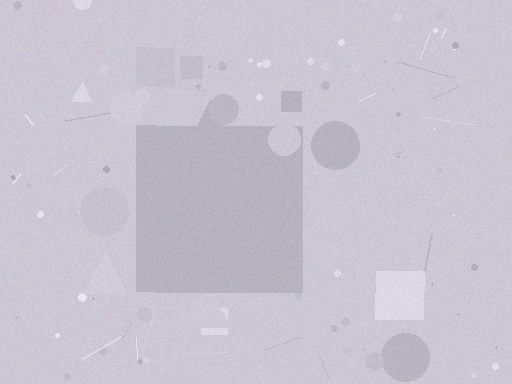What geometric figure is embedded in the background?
A square is embedded in the background.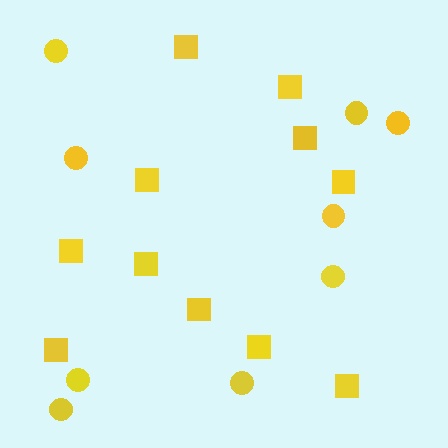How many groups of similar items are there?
There are 2 groups: one group of circles (9) and one group of squares (11).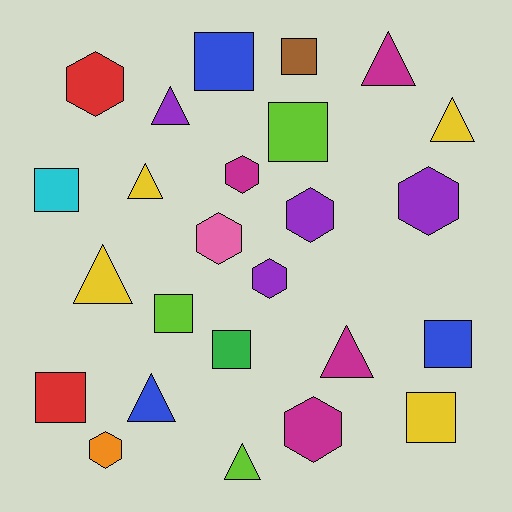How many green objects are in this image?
There is 1 green object.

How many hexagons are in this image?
There are 8 hexagons.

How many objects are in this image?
There are 25 objects.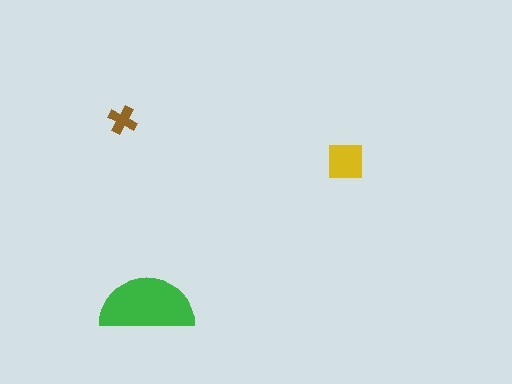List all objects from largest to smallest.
The green semicircle, the yellow square, the brown cross.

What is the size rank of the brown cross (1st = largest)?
3rd.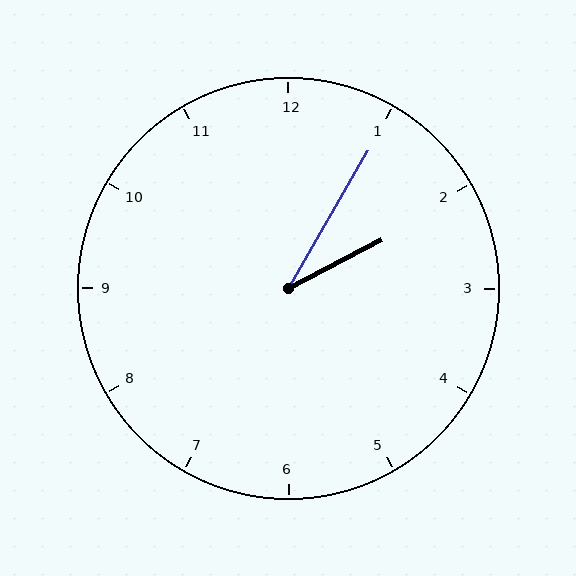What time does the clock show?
2:05.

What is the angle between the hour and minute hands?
Approximately 32 degrees.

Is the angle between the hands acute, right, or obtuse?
It is acute.